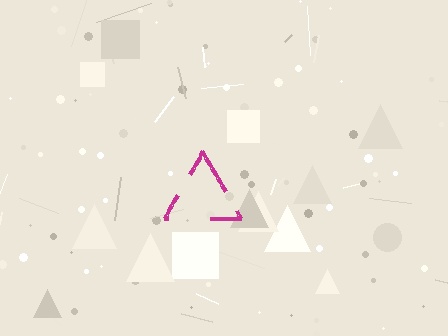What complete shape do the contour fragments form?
The contour fragments form a triangle.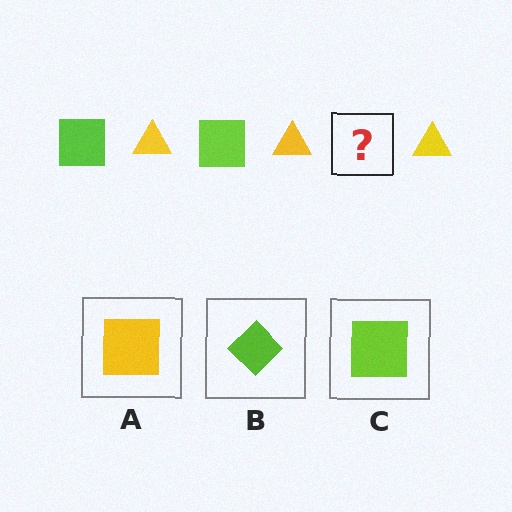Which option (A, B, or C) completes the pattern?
C.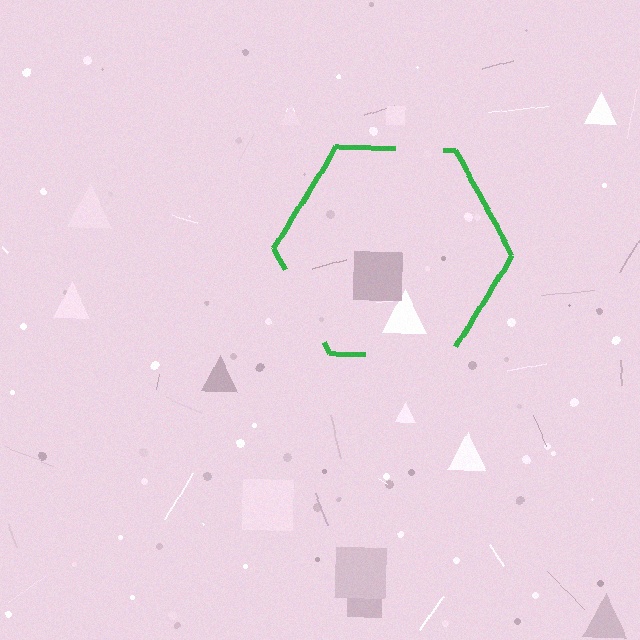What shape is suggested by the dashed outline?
The dashed outline suggests a hexagon.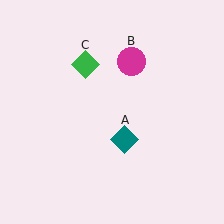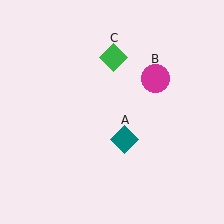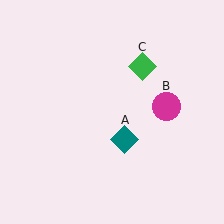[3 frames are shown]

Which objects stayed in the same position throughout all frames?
Teal diamond (object A) remained stationary.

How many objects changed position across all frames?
2 objects changed position: magenta circle (object B), green diamond (object C).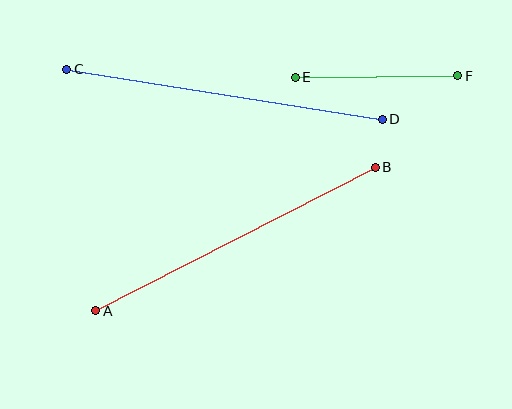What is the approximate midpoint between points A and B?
The midpoint is at approximately (236, 239) pixels.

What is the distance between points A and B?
The distance is approximately 314 pixels.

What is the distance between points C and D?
The distance is approximately 319 pixels.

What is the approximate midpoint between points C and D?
The midpoint is at approximately (224, 94) pixels.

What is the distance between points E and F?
The distance is approximately 163 pixels.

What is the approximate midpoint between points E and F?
The midpoint is at approximately (376, 76) pixels.